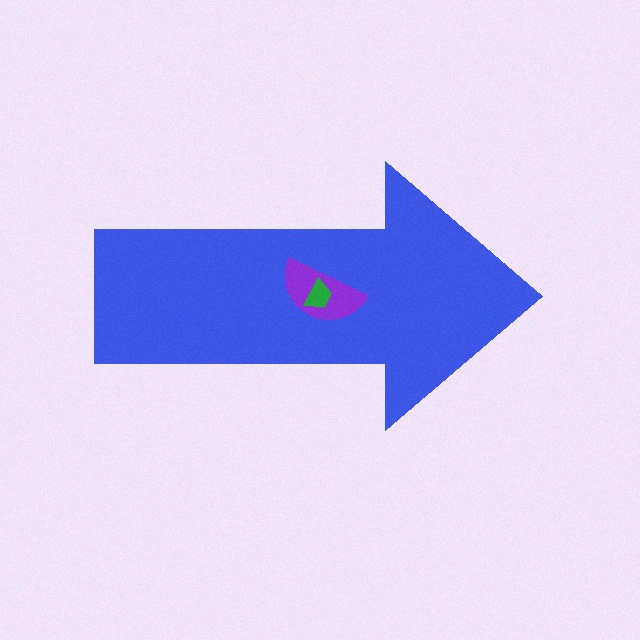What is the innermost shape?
The green trapezoid.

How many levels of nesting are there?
3.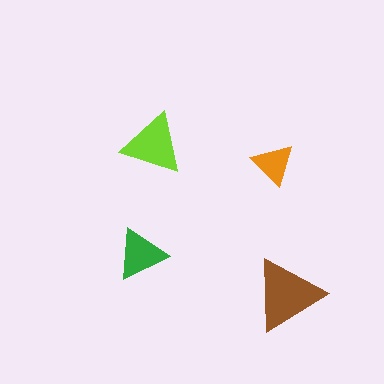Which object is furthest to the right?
The brown triangle is rightmost.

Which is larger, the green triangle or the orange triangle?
The green one.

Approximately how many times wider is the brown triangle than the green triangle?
About 1.5 times wider.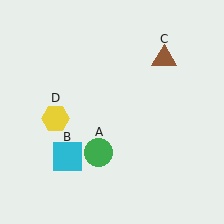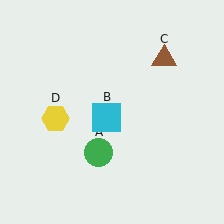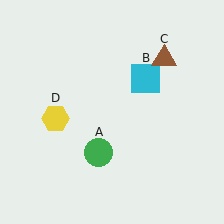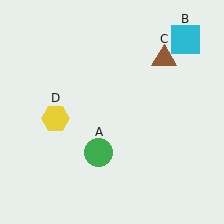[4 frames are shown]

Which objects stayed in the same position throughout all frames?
Green circle (object A) and brown triangle (object C) and yellow hexagon (object D) remained stationary.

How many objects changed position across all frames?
1 object changed position: cyan square (object B).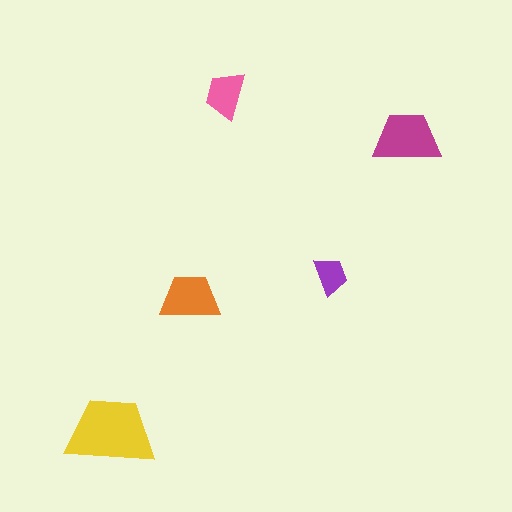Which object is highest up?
The pink trapezoid is topmost.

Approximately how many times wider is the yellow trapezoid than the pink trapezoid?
About 2 times wider.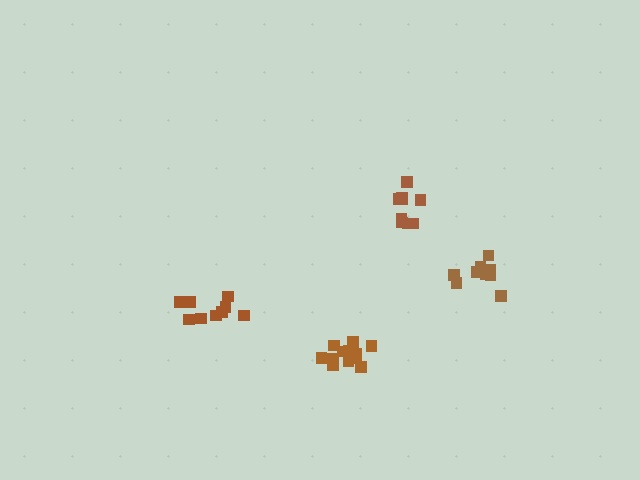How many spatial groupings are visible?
There are 4 spatial groupings.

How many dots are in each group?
Group 1: 9 dots, Group 2: 9 dots, Group 3: 9 dots, Group 4: 13 dots (40 total).